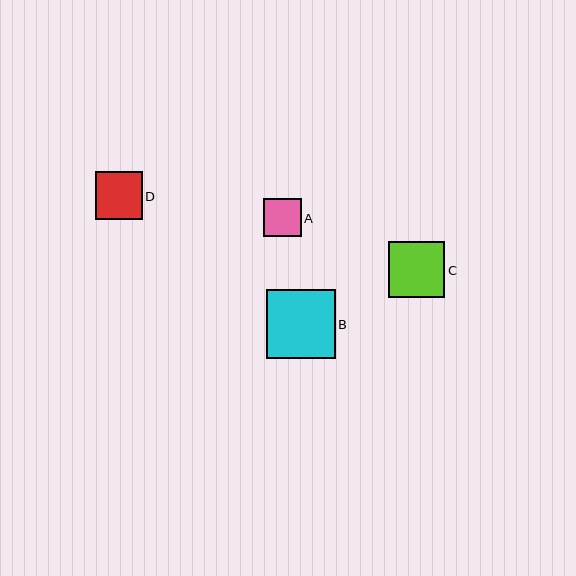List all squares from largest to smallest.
From largest to smallest: B, C, D, A.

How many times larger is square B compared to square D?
Square B is approximately 1.5 times the size of square D.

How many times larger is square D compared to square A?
Square D is approximately 1.2 times the size of square A.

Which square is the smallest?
Square A is the smallest with a size of approximately 38 pixels.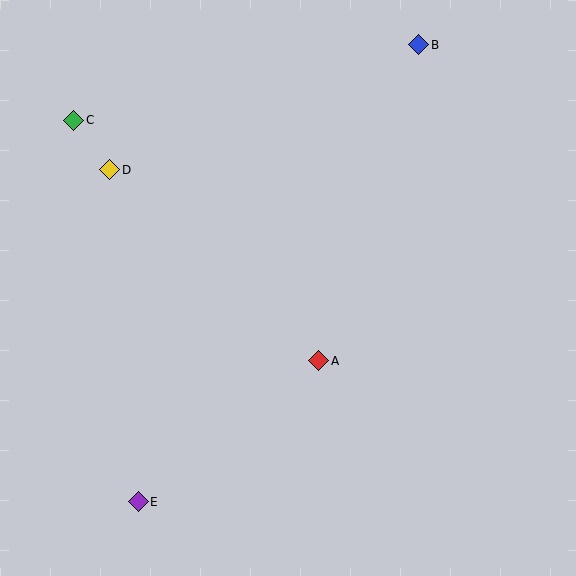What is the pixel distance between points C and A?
The distance between C and A is 343 pixels.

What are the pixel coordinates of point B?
Point B is at (419, 45).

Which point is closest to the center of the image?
Point A at (319, 361) is closest to the center.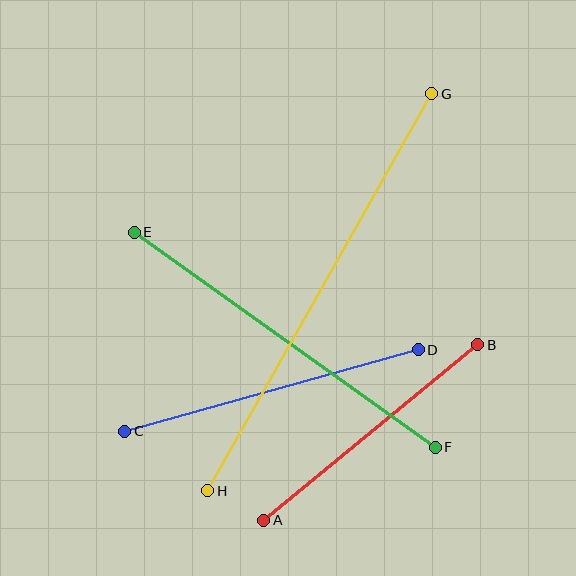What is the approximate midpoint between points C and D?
The midpoint is at approximately (272, 390) pixels.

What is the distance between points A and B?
The distance is approximately 277 pixels.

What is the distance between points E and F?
The distance is approximately 370 pixels.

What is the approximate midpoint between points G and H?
The midpoint is at approximately (320, 292) pixels.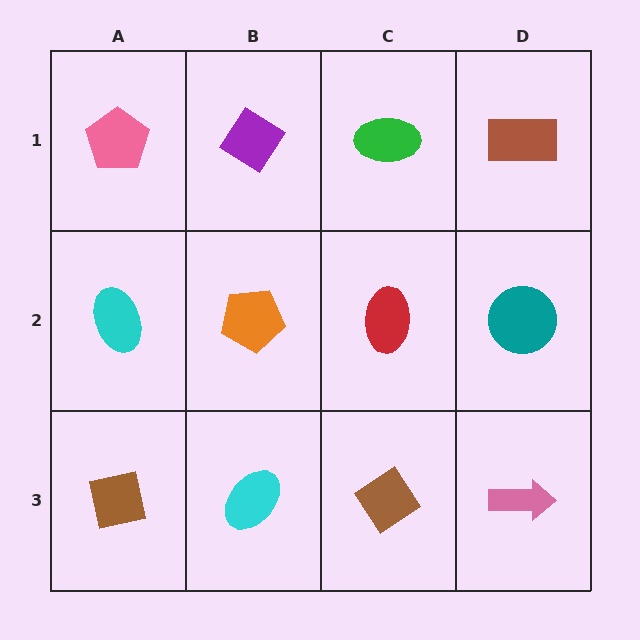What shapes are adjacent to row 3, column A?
A cyan ellipse (row 2, column A), a cyan ellipse (row 3, column B).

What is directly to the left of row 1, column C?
A purple diamond.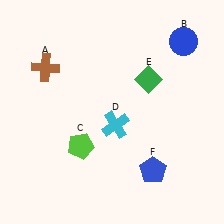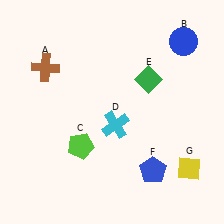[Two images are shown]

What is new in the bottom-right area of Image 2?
A yellow diamond (G) was added in the bottom-right area of Image 2.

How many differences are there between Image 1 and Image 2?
There is 1 difference between the two images.